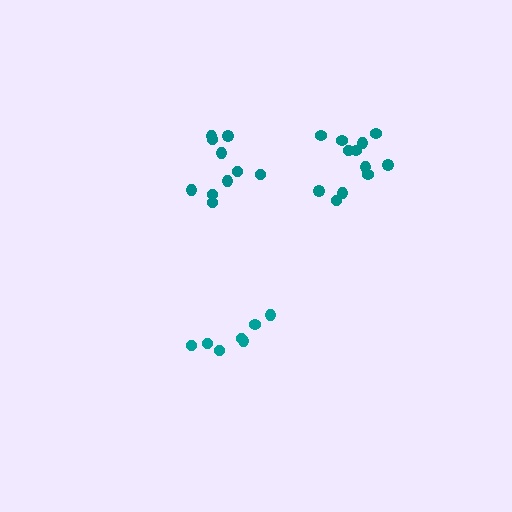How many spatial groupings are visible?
There are 3 spatial groupings.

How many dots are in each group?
Group 1: 7 dots, Group 2: 10 dots, Group 3: 12 dots (29 total).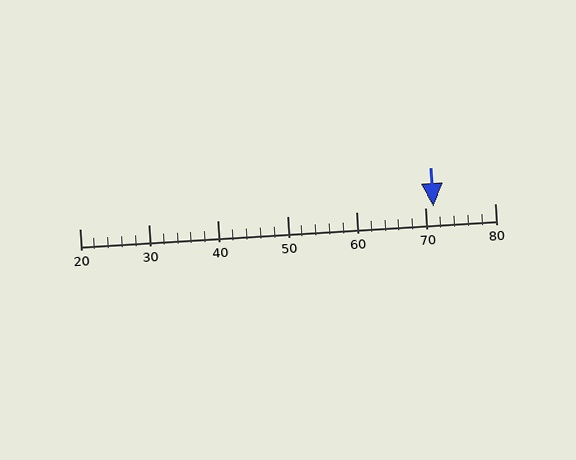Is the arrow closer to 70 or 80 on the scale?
The arrow is closer to 70.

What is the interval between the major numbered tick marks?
The major tick marks are spaced 10 units apart.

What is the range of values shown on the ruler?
The ruler shows values from 20 to 80.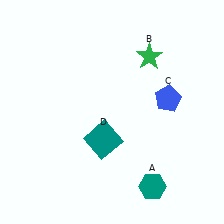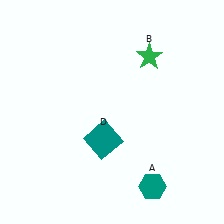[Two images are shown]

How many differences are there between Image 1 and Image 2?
There is 1 difference between the two images.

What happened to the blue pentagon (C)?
The blue pentagon (C) was removed in Image 2. It was in the top-right area of Image 1.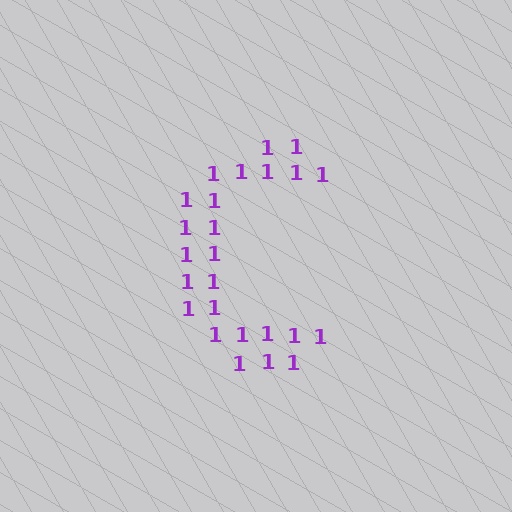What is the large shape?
The large shape is the letter C.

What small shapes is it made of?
It is made of small digit 1's.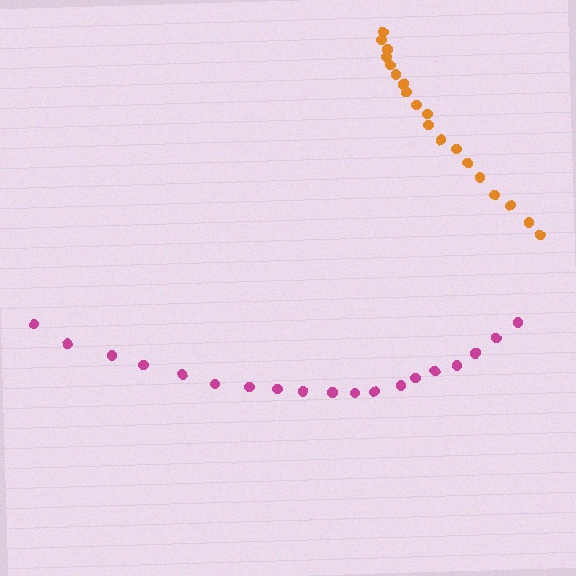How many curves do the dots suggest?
There are 2 distinct paths.